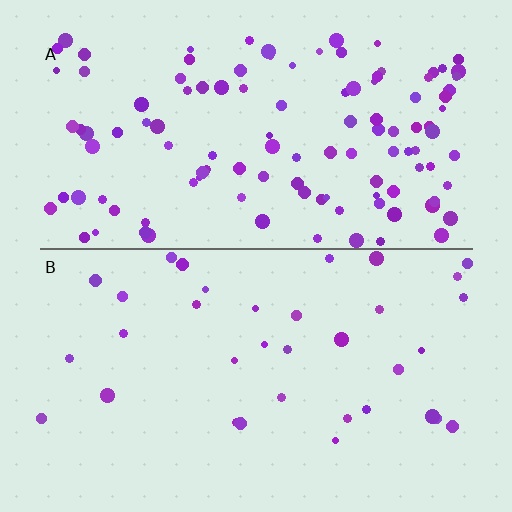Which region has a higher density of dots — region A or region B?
A (the top).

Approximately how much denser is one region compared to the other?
Approximately 3.3× — region A over region B.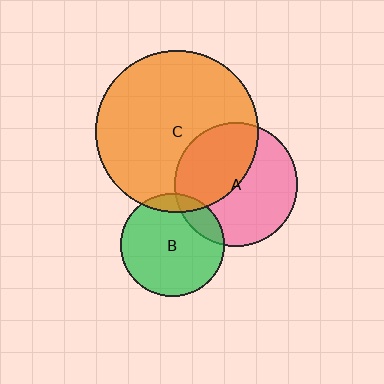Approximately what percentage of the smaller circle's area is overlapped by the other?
Approximately 15%.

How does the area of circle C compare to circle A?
Approximately 1.7 times.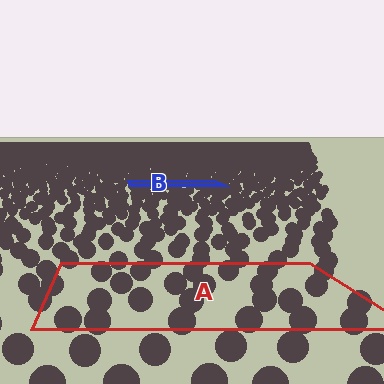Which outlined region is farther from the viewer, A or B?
Region B is farther from the viewer — the texture elements inside it appear smaller and more densely packed.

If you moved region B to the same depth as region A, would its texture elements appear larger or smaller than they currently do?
They would appear larger. At a closer depth, the same texture elements are projected at a bigger on-screen size.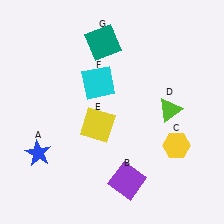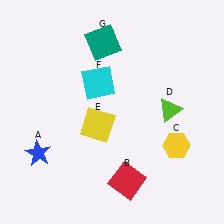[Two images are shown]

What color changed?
The square (B) changed from purple in Image 1 to red in Image 2.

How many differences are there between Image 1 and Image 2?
There is 1 difference between the two images.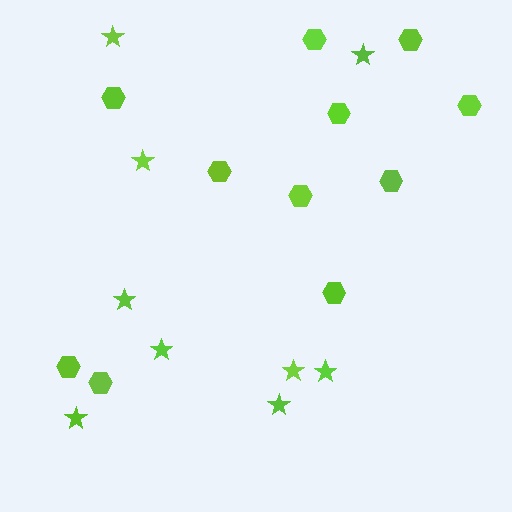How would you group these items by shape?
There are 2 groups: one group of stars (9) and one group of hexagons (11).